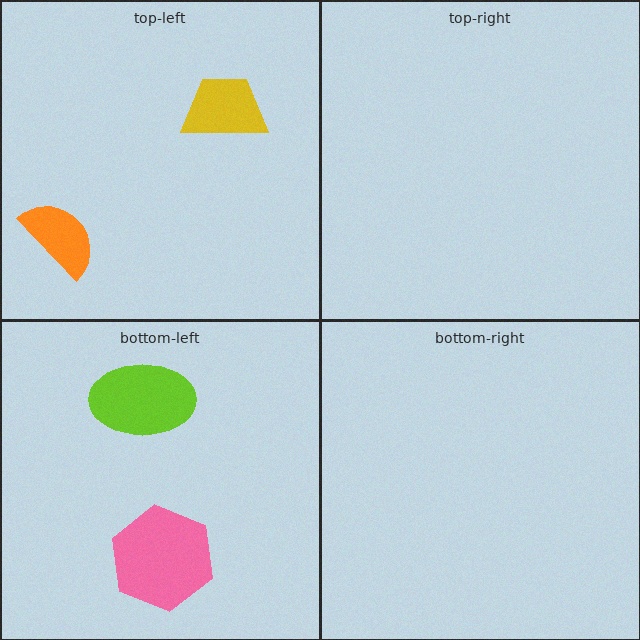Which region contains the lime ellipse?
The bottom-left region.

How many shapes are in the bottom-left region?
2.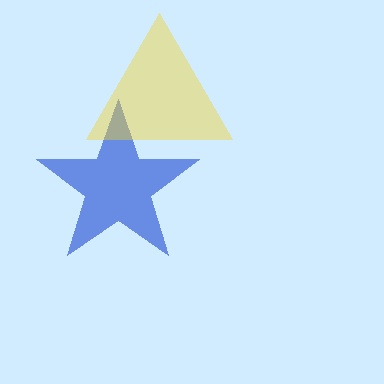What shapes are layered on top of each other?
The layered shapes are: a blue star, a yellow triangle.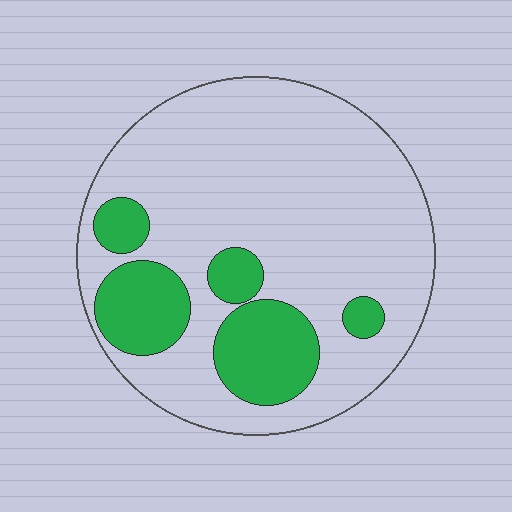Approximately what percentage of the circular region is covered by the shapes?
Approximately 20%.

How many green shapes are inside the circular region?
5.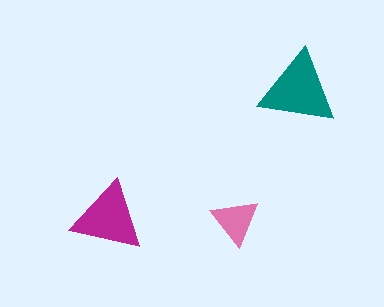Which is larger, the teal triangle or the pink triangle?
The teal one.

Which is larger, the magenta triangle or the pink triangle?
The magenta one.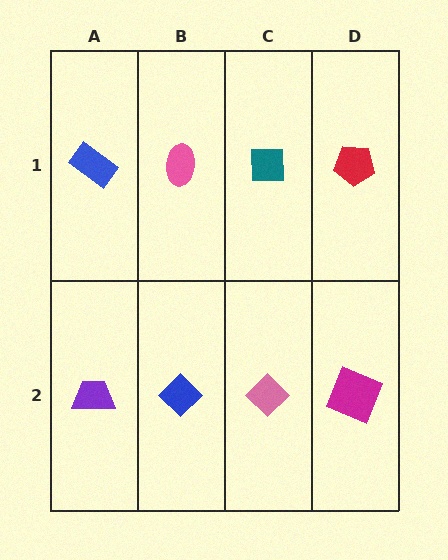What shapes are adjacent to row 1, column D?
A magenta square (row 2, column D), a teal square (row 1, column C).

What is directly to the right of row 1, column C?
A red pentagon.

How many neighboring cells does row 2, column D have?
2.